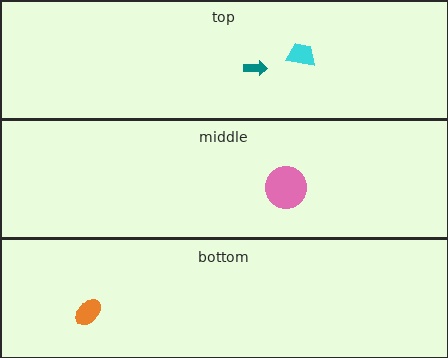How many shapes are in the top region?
2.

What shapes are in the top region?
The cyan trapezoid, the teal arrow.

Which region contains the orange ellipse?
The bottom region.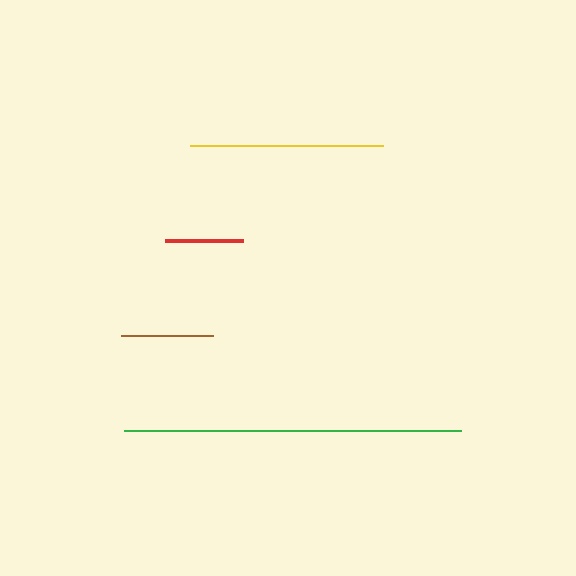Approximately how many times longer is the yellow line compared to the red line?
The yellow line is approximately 2.5 times the length of the red line.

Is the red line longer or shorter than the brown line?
The brown line is longer than the red line.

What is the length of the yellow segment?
The yellow segment is approximately 194 pixels long.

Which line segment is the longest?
The green line is the longest at approximately 337 pixels.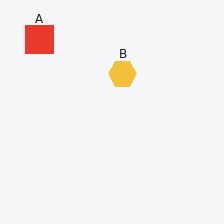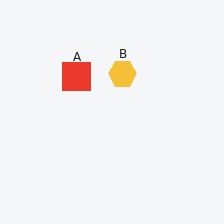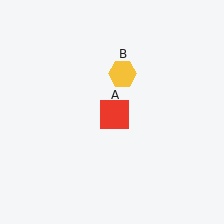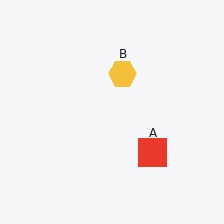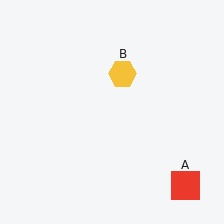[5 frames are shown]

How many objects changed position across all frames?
1 object changed position: red square (object A).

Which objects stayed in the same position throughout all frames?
Yellow hexagon (object B) remained stationary.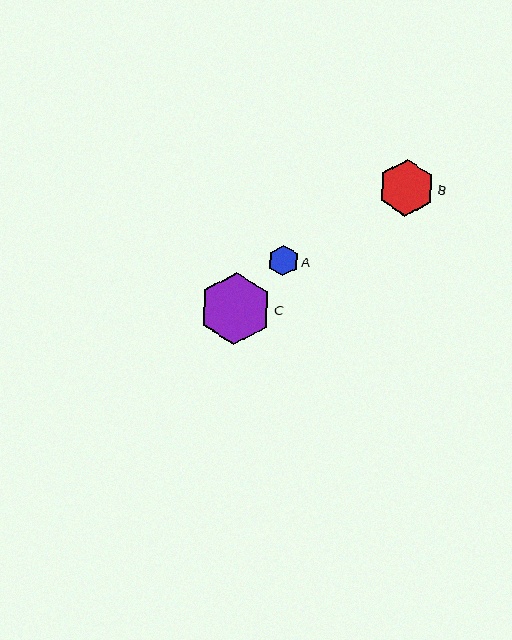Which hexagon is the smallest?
Hexagon A is the smallest with a size of approximately 31 pixels.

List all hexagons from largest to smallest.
From largest to smallest: C, B, A.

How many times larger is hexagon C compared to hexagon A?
Hexagon C is approximately 2.3 times the size of hexagon A.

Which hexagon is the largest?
Hexagon C is the largest with a size of approximately 72 pixels.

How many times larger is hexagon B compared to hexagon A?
Hexagon B is approximately 1.8 times the size of hexagon A.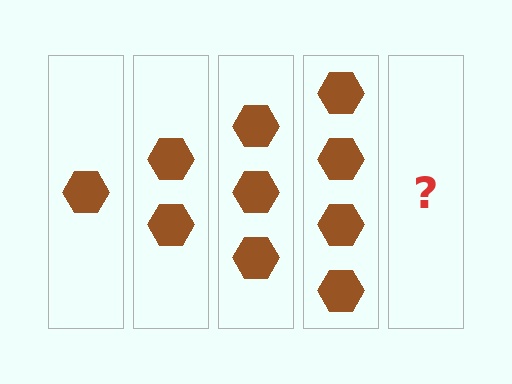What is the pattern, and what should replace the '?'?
The pattern is that each step adds one more hexagon. The '?' should be 5 hexagons.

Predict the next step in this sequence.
The next step is 5 hexagons.